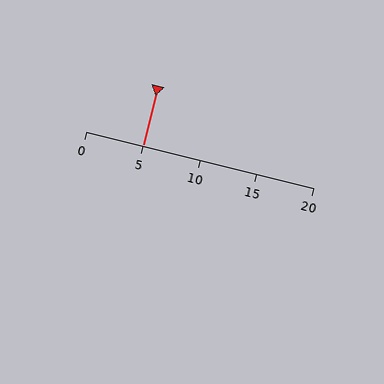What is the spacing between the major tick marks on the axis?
The major ticks are spaced 5 apart.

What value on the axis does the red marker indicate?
The marker indicates approximately 5.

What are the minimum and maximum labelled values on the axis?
The axis runs from 0 to 20.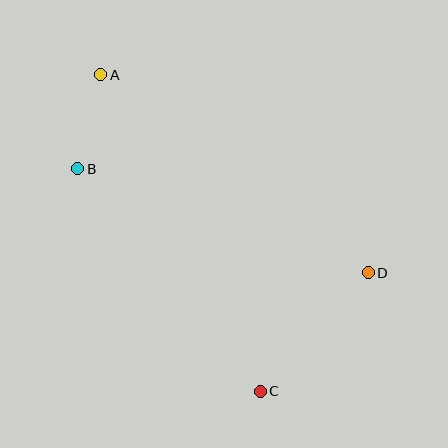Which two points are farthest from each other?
Points A and C are farthest from each other.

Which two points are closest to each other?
Points A and B are closest to each other.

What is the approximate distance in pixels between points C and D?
The distance between C and D is approximately 160 pixels.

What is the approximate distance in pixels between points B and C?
The distance between B and C is approximately 288 pixels.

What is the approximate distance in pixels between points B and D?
The distance between B and D is approximately 309 pixels.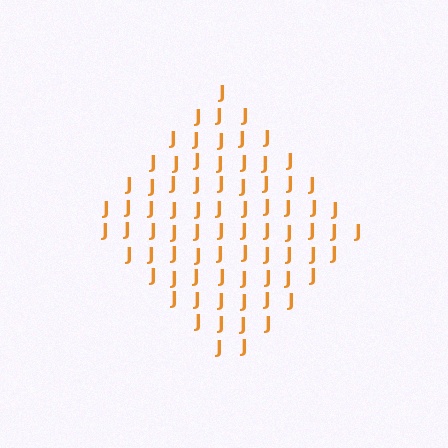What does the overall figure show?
The overall figure shows a diamond.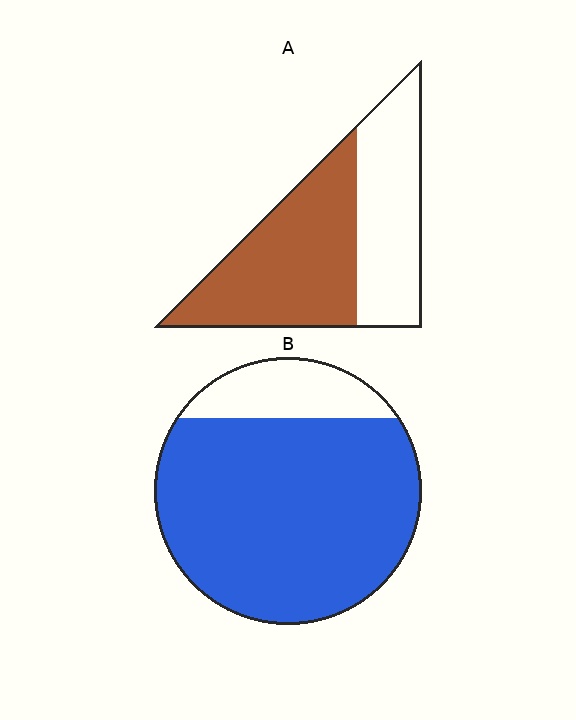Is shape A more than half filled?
Yes.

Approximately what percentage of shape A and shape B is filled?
A is approximately 55% and B is approximately 85%.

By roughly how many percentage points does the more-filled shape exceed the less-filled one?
By roughly 25 percentage points (B over A).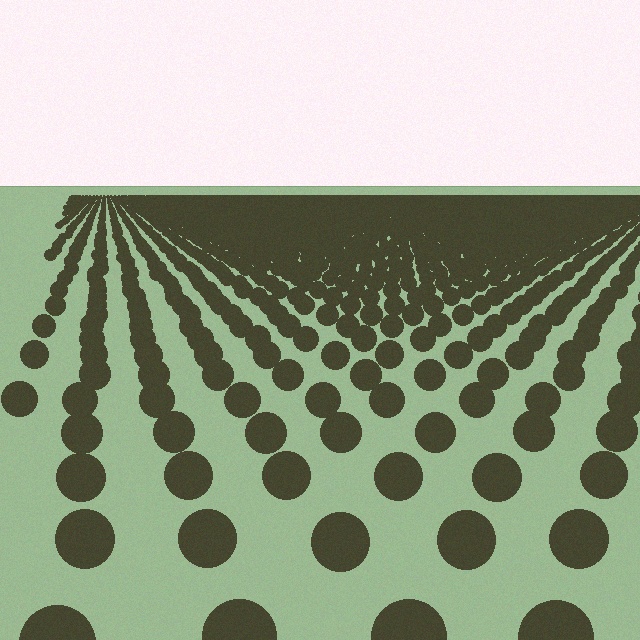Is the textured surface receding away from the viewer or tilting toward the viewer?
The surface is receding away from the viewer. Texture elements get smaller and denser toward the top.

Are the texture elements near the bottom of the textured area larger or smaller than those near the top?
Larger. Near the bottom, elements are closer to the viewer and appear at a bigger on-screen size.